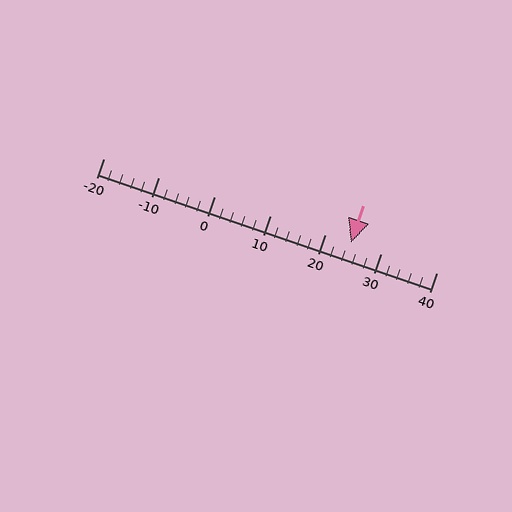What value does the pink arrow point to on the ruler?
The pink arrow points to approximately 25.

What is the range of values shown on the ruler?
The ruler shows values from -20 to 40.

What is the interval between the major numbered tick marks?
The major tick marks are spaced 10 units apart.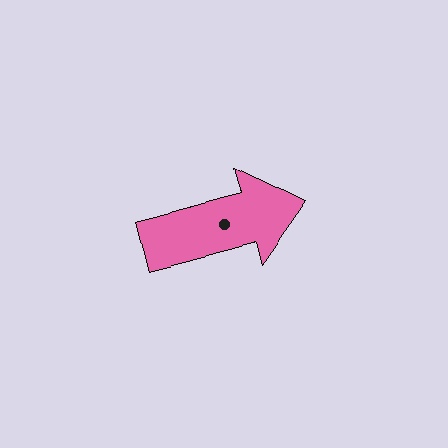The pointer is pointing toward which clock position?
Roughly 3 o'clock.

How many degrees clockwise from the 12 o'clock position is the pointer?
Approximately 75 degrees.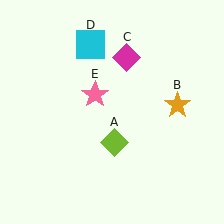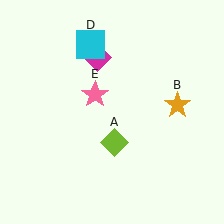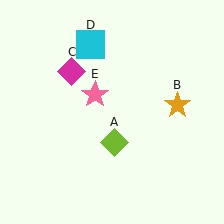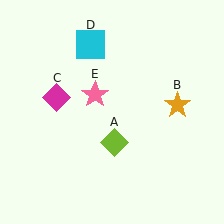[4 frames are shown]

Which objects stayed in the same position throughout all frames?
Lime diamond (object A) and orange star (object B) and cyan square (object D) and pink star (object E) remained stationary.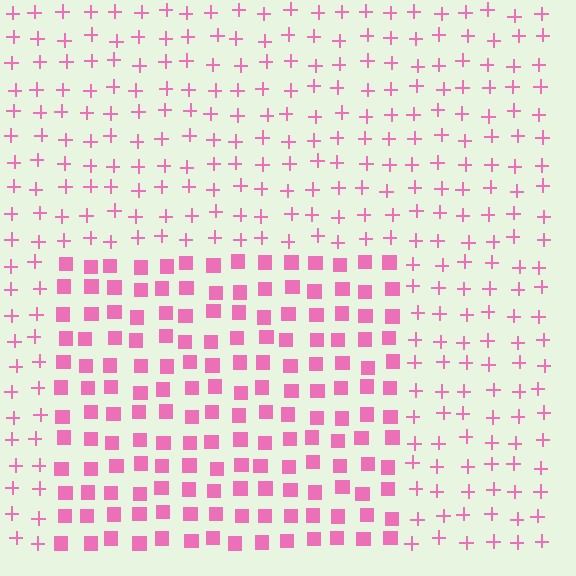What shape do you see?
I see a rectangle.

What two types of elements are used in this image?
The image uses squares inside the rectangle region and plus signs outside it.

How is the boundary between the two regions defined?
The boundary is defined by a change in element shape: squares inside vs. plus signs outside. All elements share the same color and spacing.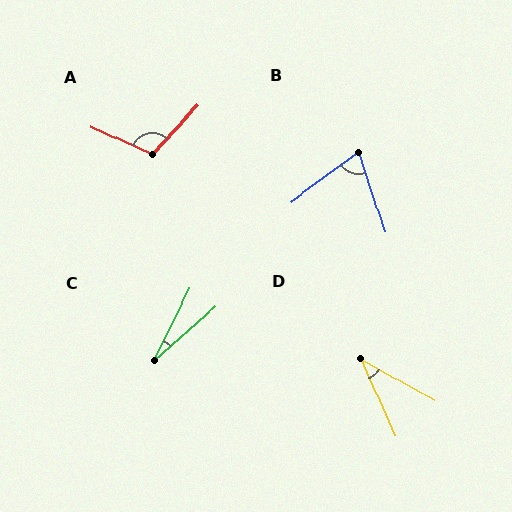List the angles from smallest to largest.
C (22°), D (36°), B (71°), A (108°).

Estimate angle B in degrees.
Approximately 71 degrees.